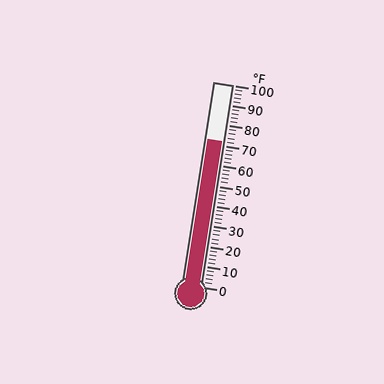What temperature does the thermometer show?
The thermometer shows approximately 72°F.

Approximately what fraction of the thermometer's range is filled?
The thermometer is filled to approximately 70% of its range.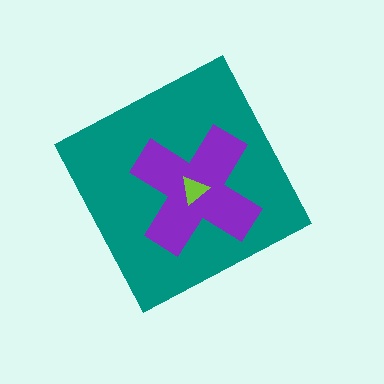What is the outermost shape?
The teal diamond.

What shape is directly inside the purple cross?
The lime triangle.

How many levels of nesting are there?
3.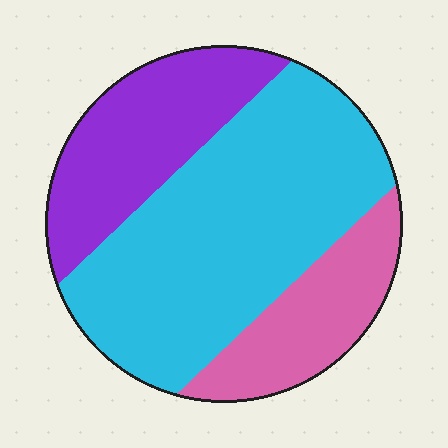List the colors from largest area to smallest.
From largest to smallest: cyan, purple, pink.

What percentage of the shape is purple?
Purple takes up about one quarter (1/4) of the shape.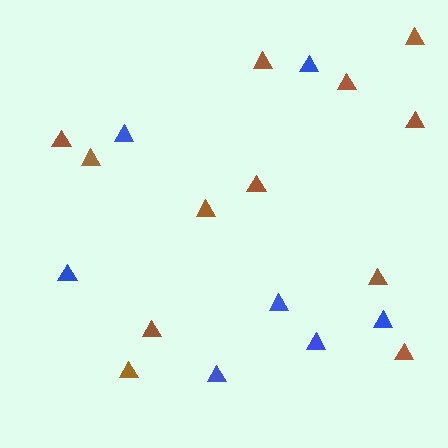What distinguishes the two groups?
There are 2 groups: one group of brown triangles (12) and one group of blue triangles (7).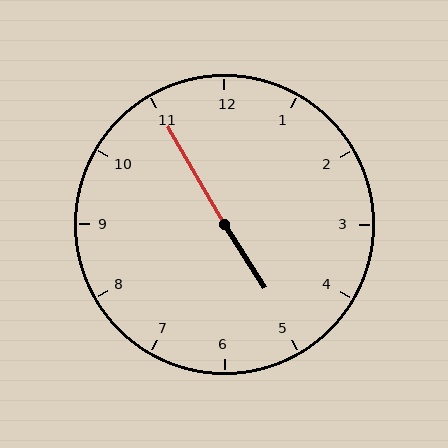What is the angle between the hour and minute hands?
Approximately 178 degrees.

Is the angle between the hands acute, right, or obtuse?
It is obtuse.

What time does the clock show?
4:55.